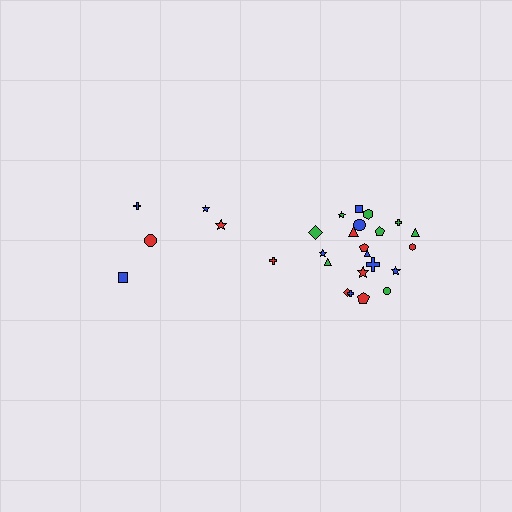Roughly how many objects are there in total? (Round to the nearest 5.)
Roughly 25 objects in total.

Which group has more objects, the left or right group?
The right group.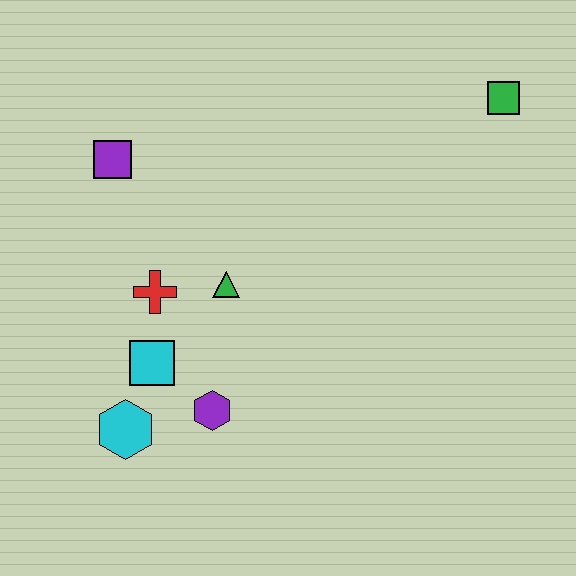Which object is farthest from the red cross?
The green square is farthest from the red cross.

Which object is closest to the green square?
The green triangle is closest to the green square.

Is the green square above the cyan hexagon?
Yes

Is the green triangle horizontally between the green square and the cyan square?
Yes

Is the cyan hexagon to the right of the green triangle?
No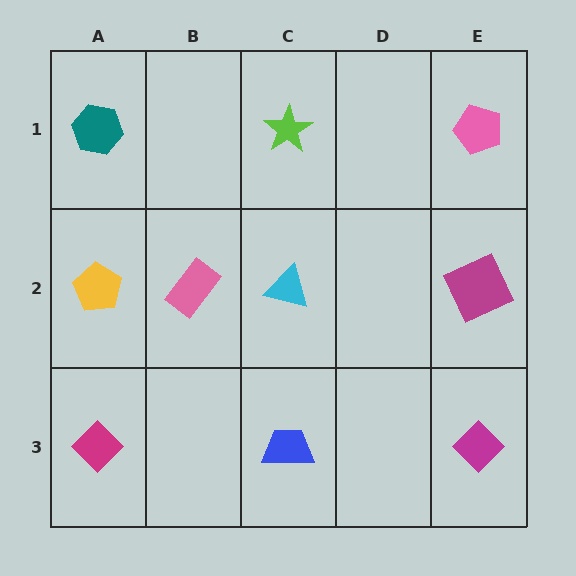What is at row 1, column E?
A pink pentagon.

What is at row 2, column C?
A cyan triangle.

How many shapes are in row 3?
3 shapes.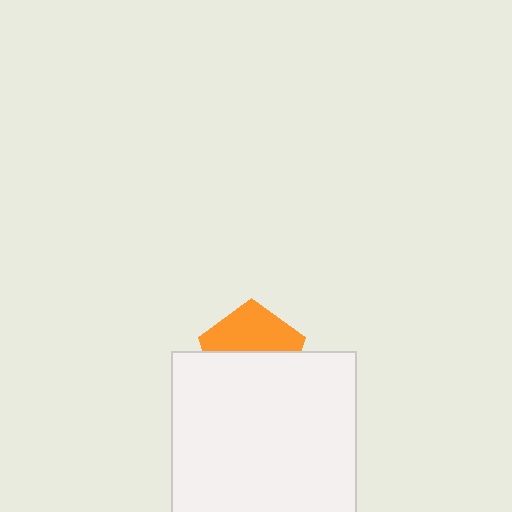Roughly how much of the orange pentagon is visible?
About half of it is visible (roughly 46%).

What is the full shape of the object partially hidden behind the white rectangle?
The partially hidden object is an orange pentagon.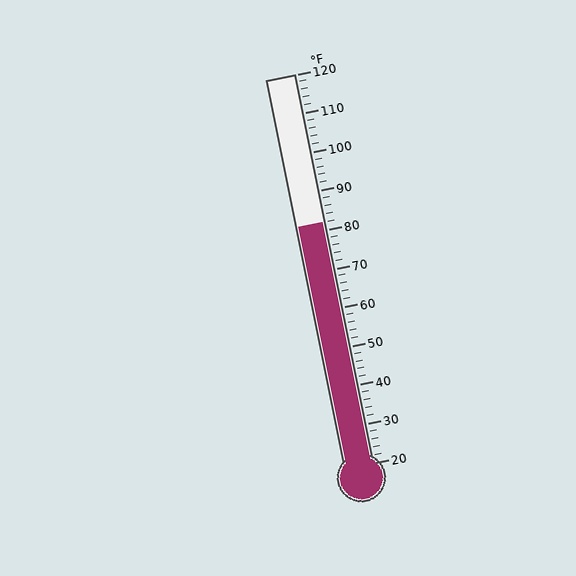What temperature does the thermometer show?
The thermometer shows approximately 82°F.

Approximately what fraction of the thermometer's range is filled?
The thermometer is filled to approximately 60% of its range.